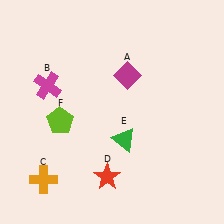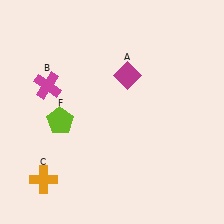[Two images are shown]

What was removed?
The green triangle (E), the red star (D) were removed in Image 2.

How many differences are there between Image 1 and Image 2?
There are 2 differences between the two images.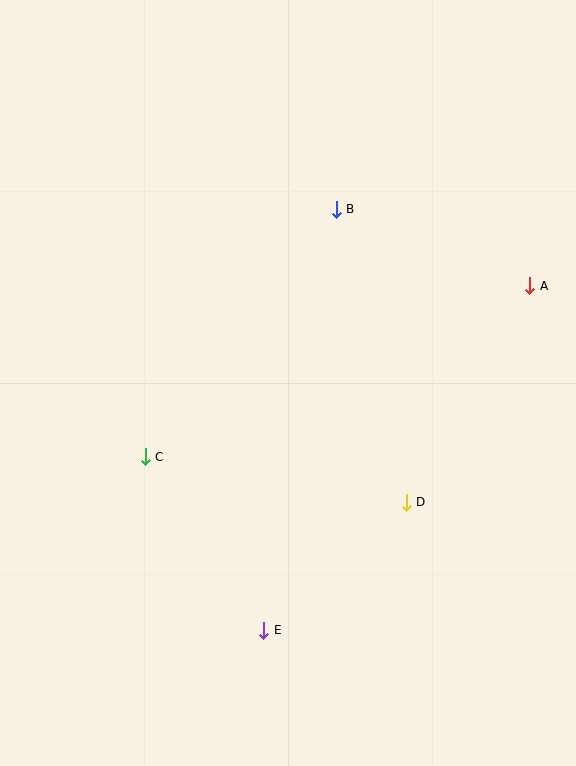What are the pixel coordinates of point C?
Point C is at (145, 457).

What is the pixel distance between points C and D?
The distance between C and D is 265 pixels.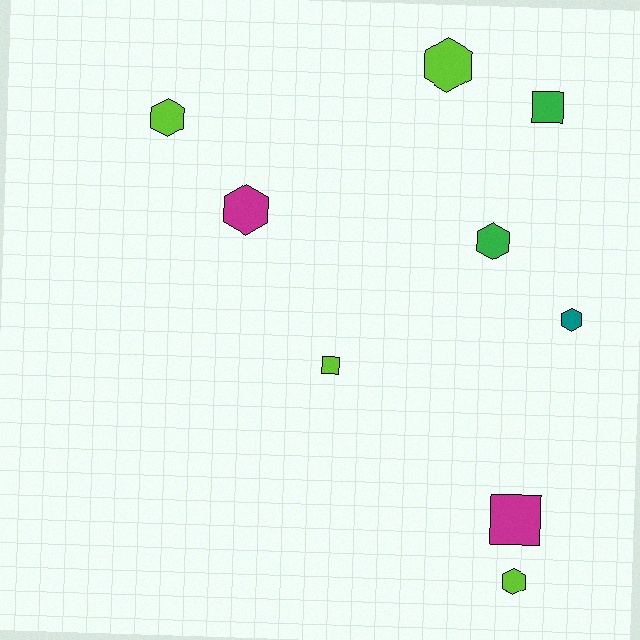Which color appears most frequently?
Lime, with 4 objects.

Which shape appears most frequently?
Hexagon, with 6 objects.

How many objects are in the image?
There are 9 objects.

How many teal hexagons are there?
There is 1 teal hexagon.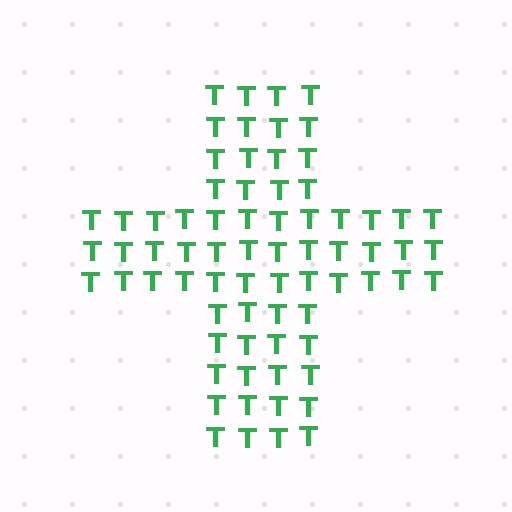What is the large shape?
The large shape is a cross.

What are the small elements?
The small elements are letter T's.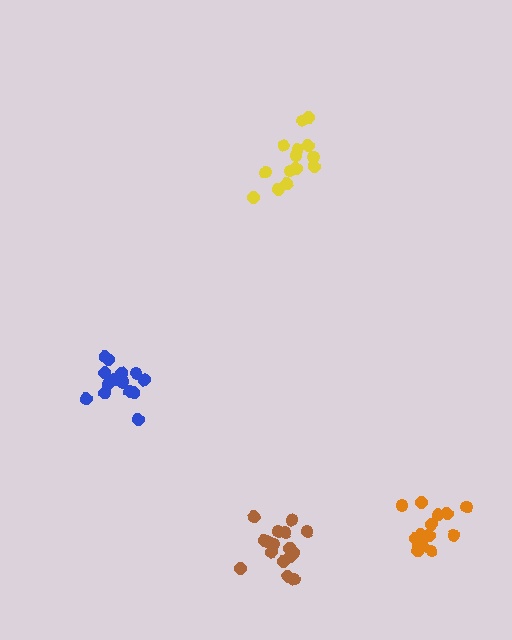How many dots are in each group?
Group 1: 14 dots, Group 2: 14 dots, Group 3: 16 dots, Group 4: 16 dots (60 total).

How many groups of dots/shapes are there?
There are 4 groups.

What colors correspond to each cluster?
The clusters are colored: blue, yellow, brown, orange.